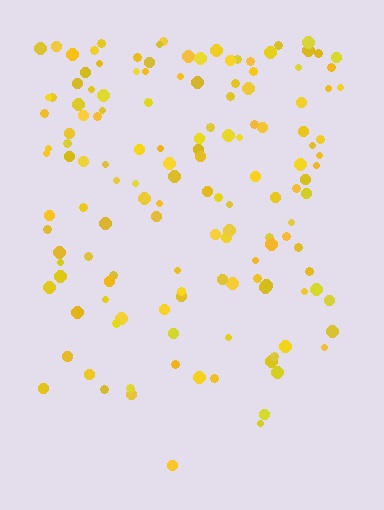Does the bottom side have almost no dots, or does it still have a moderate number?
Still a moderate number, just noticeably fewer than the top.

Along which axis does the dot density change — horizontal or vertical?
Vertical.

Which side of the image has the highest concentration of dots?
The top.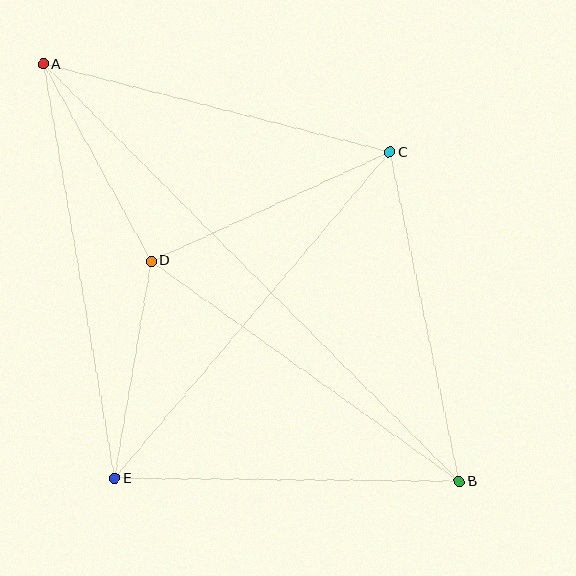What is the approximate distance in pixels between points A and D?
The distance between A and D is approximately 224 pixels.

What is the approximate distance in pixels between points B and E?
The distance between B and E is approximately 344 pixels.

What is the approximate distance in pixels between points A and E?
The distance between A and E is approximately 420 pixels.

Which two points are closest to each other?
Points D and E are closest to each other.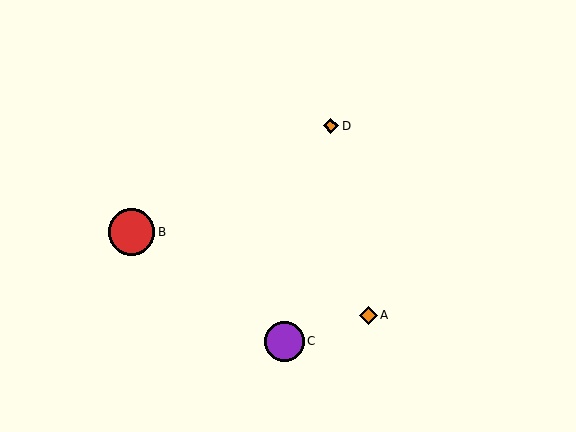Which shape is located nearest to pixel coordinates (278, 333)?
The purple circle (labeled C) at (284, 341) is nearest to that location.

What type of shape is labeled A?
Shape A is an orange diamond.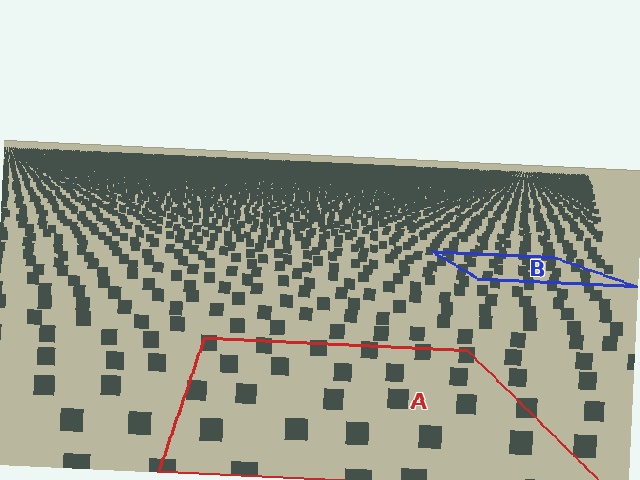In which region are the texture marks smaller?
The texture marks are smaller in region B, because it is farther away.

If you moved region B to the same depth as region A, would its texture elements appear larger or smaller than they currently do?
They would appear larger. At a closer depth, the same texture elements are projected at a bigger on-screen size.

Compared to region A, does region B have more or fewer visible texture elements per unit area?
Region B has more texture elements per unit area — they are packed more densely because it is farther away.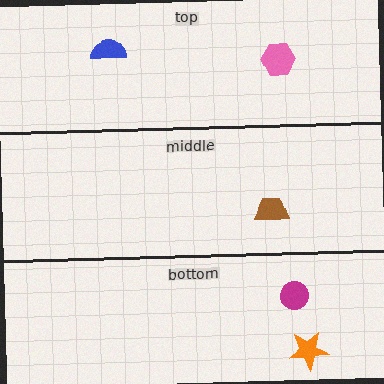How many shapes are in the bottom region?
2.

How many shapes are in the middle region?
1.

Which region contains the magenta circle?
The bottom region.